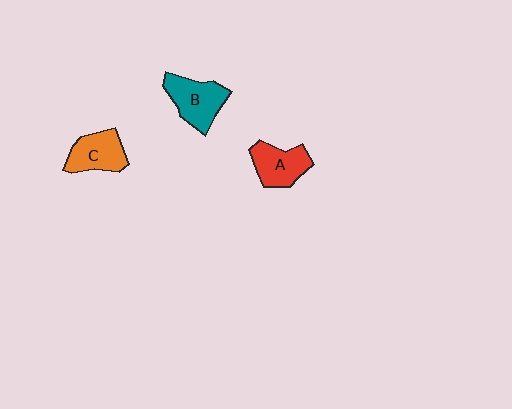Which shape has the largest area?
Shape B (teal).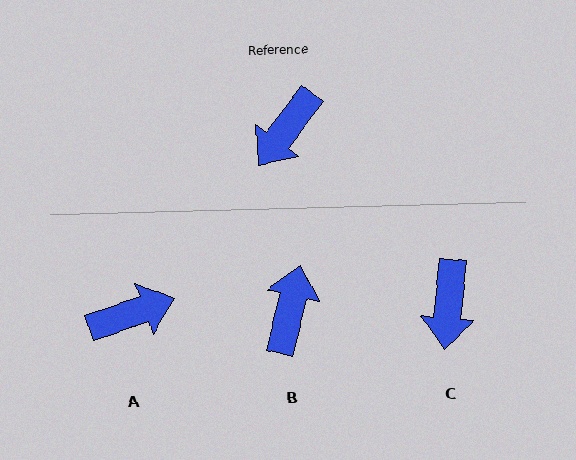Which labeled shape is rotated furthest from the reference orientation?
B, about 157 degrees away.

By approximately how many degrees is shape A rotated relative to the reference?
Approximately 146 degrees counter-clockwise.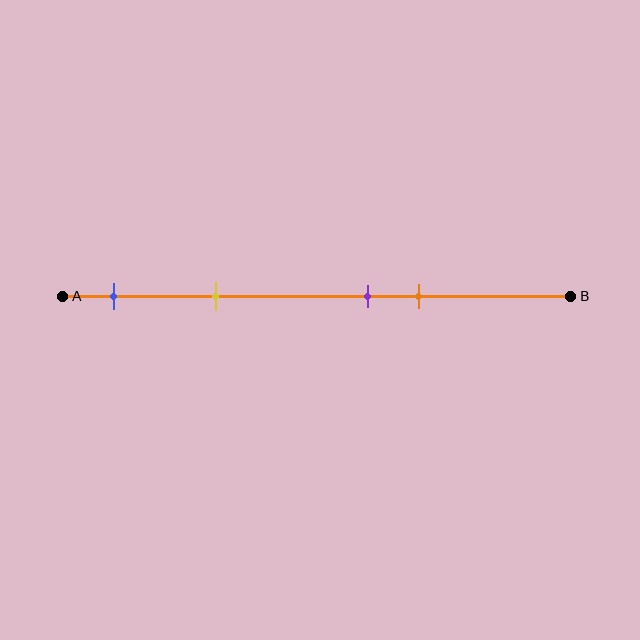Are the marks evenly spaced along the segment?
No, the marks are not evenly spaced.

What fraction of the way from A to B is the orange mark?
The orange mark is approximately 70% (0.7) of the way from A to B.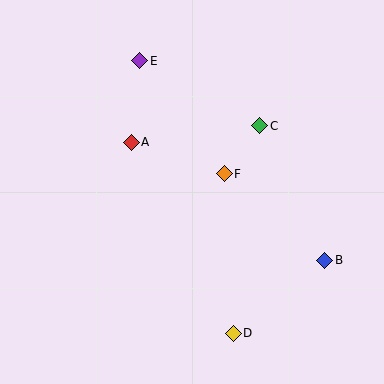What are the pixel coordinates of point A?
Point A is at (131, 142).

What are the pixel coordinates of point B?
Point B is at (325, 260).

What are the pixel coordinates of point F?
Point F is at (224, 174).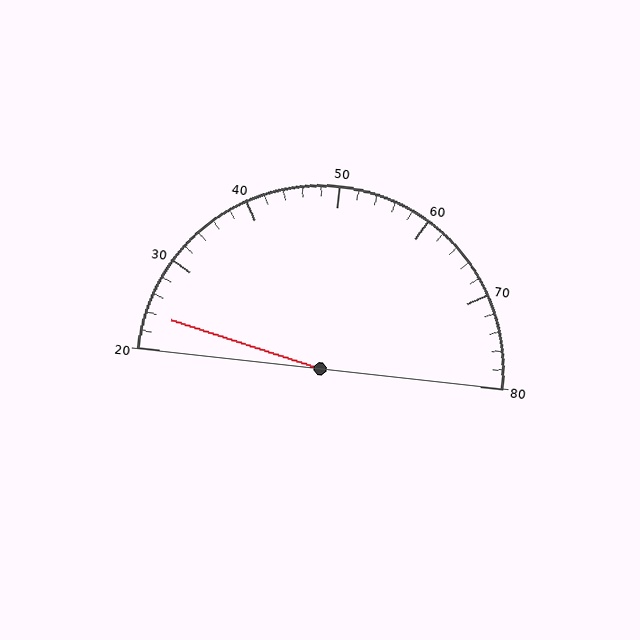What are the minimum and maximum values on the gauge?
The gauge ranges from 20 to 80.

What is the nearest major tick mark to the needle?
The nearest major tick mark is 20.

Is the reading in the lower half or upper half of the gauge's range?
The reading is in the lower half of the range (20 to 80).